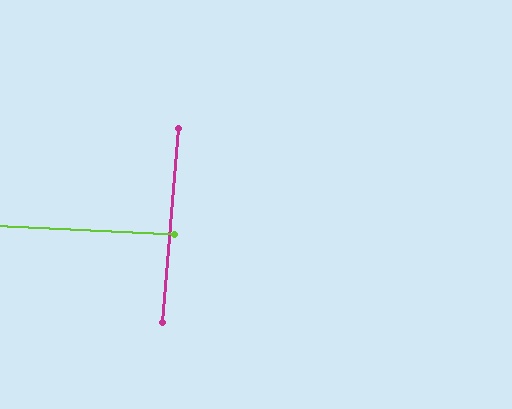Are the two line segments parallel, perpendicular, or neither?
Perpendicular — they meet at approximately 88°.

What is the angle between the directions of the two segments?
Approximately 88 degrees.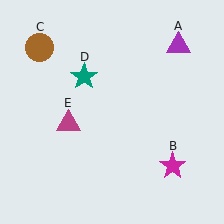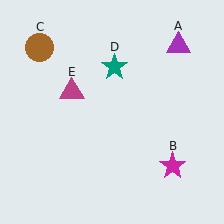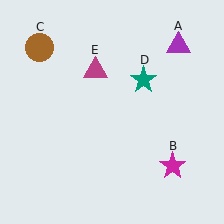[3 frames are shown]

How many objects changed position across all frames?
2 objects changed position: teal star (object D), magenta triangle (object E).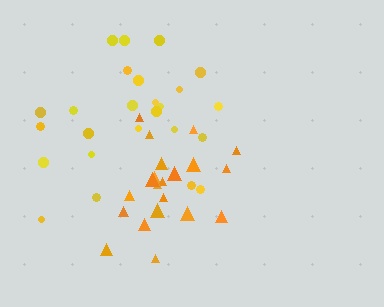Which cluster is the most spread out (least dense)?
Yellow.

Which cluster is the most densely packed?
Orange.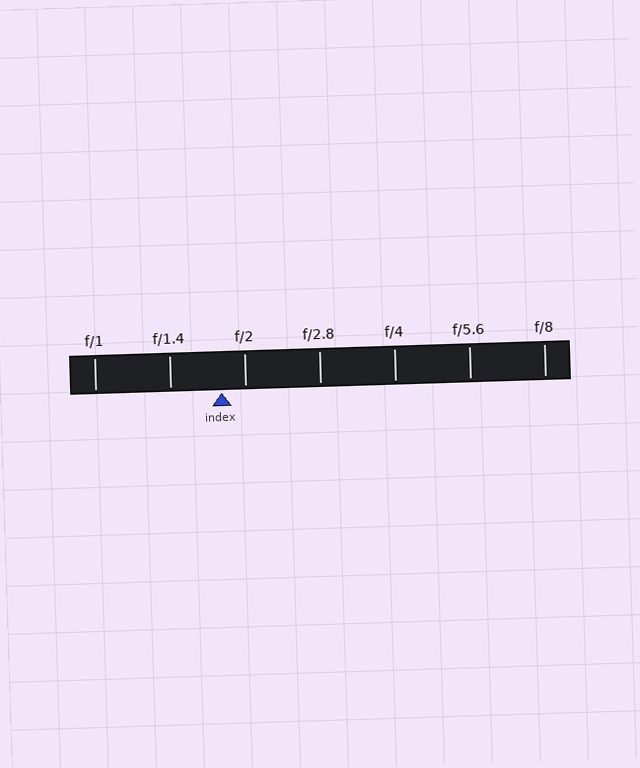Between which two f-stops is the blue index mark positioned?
The index mark is between f/1.4 and f/2.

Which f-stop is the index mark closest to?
The index mark is closest to f/2.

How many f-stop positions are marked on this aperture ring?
There are 7 f-stop positions marked.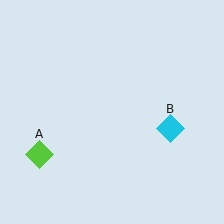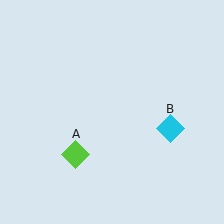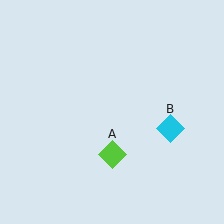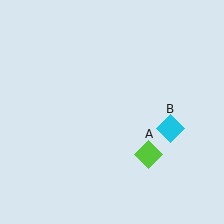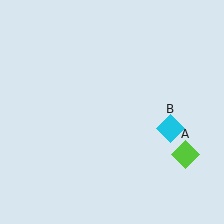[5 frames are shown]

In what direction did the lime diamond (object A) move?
The lime diamond (object A) moved right.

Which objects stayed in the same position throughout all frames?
Cyan diamond (object B) remained stationary.